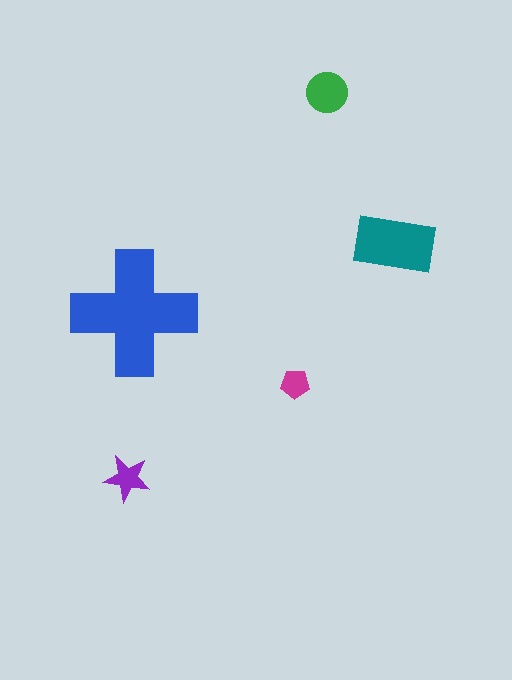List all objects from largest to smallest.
The blue cross, the teal rectangle, the green circle, the purple star, the magenta pentagon.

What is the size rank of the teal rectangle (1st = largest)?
2nd.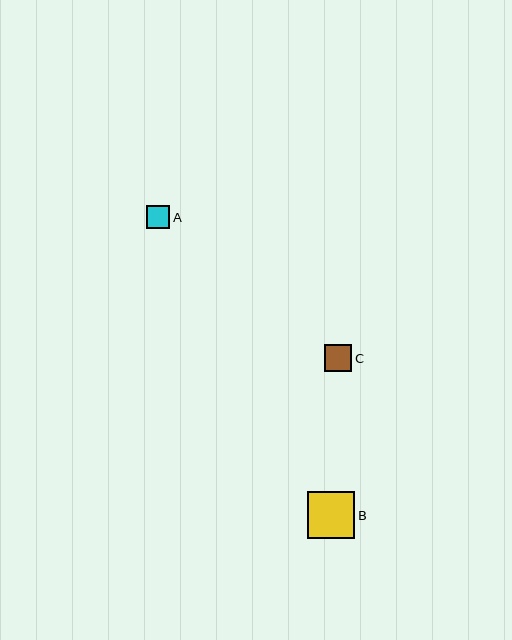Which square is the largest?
Square B is the largest with a size of approximately 47 pixels.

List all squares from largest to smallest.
From largest to smallest: B, C, A.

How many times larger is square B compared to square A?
Square B is approximately 2.0 times the size of square A.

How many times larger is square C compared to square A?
Square C is approximately 1.2 times the size of square A.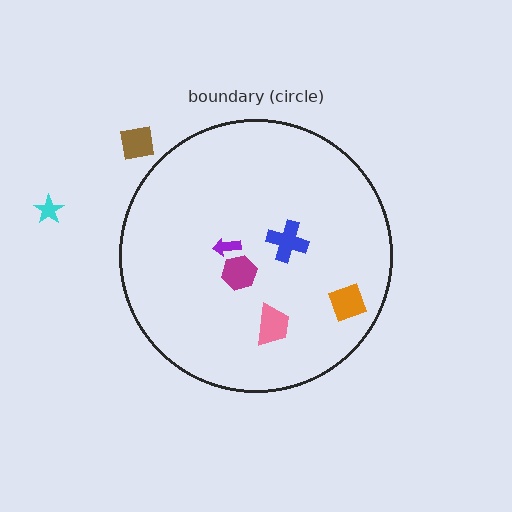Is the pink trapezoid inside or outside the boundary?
Inside.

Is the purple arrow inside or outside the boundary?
Inside.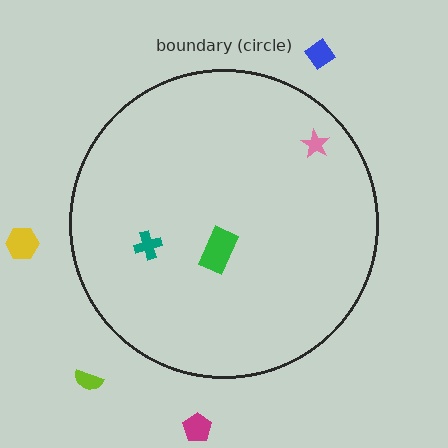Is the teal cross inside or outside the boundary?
Inside.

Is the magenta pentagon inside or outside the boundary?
Outside.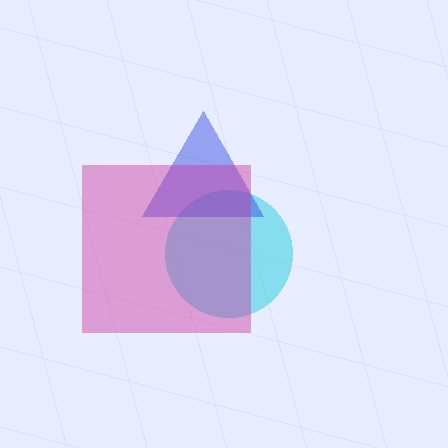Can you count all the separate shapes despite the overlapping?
Yes, there are 3 separate shapes.